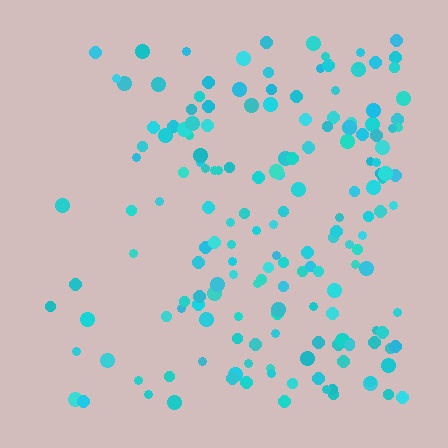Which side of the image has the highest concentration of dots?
The right.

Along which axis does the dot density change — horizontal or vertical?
Horizontal.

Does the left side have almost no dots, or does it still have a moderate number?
Still a moderate number, just noticeably fewer than the right.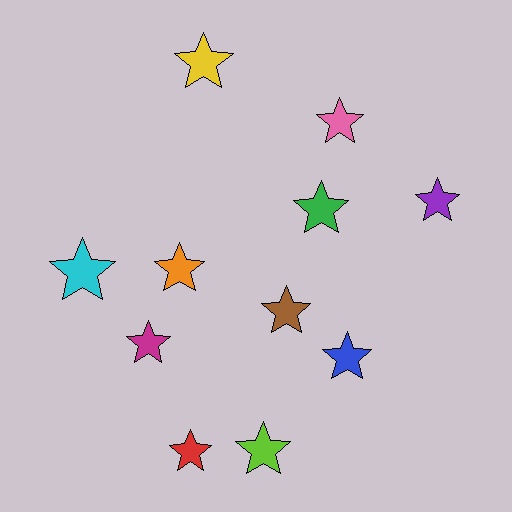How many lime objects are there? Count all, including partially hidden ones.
There is 1 lime object.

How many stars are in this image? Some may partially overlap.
There are 11 stars.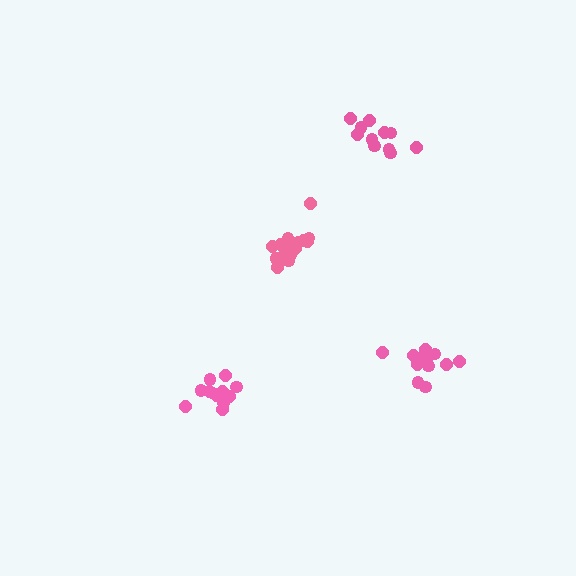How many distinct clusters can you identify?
There are 4 distinct clusters.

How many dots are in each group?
Group 1: 12 dots, Group 2: 17 dots, Group 3: 11 dots, Group 4: 14 dots (54 total).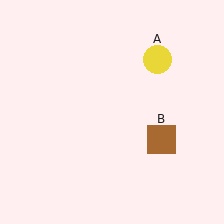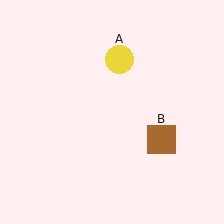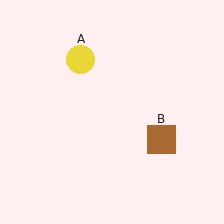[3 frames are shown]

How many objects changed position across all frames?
1 object changed position: yellow circle (object A).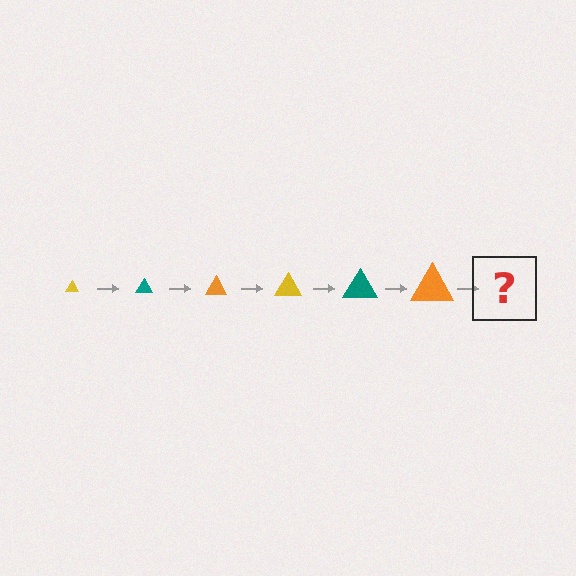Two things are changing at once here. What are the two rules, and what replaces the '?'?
The two rules are that the triangle grows larger each step and the color cycles through yellow, teal, and orange. The '?' should be a yellow triangle, larger than the previous one.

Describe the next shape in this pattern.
It should be a yellow triangle, larger than the previous one.